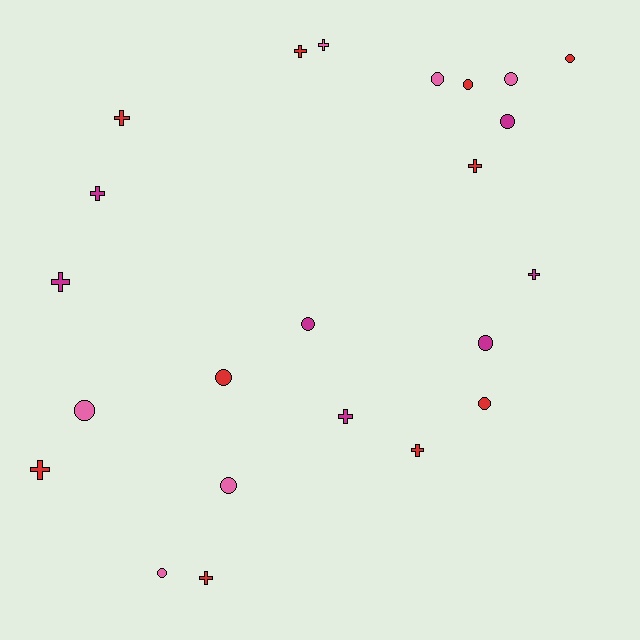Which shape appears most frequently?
Circle, with 12 objects.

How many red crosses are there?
There are 6 red crosses.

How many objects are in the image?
There are 23 objects.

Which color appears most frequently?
Red, with 10 objects.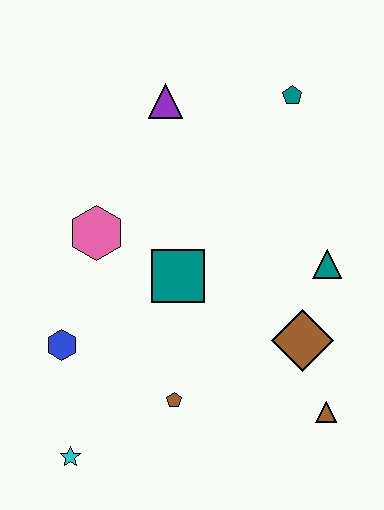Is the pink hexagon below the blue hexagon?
No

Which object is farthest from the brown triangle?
The purple triangle is farthest from the brown triangle.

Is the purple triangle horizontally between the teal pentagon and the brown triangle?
No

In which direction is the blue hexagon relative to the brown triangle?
The blue hexagon is to the left of the brown triangle.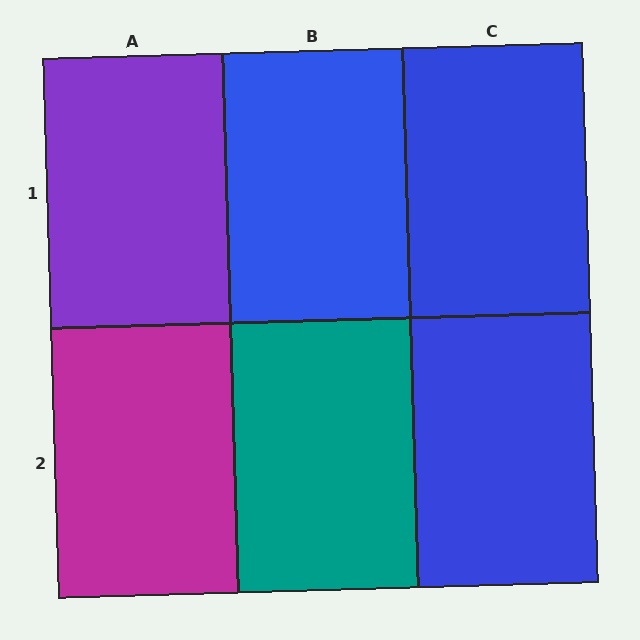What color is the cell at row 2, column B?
Teal.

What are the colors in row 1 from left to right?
Purple, blue, blue.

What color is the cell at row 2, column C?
Blue.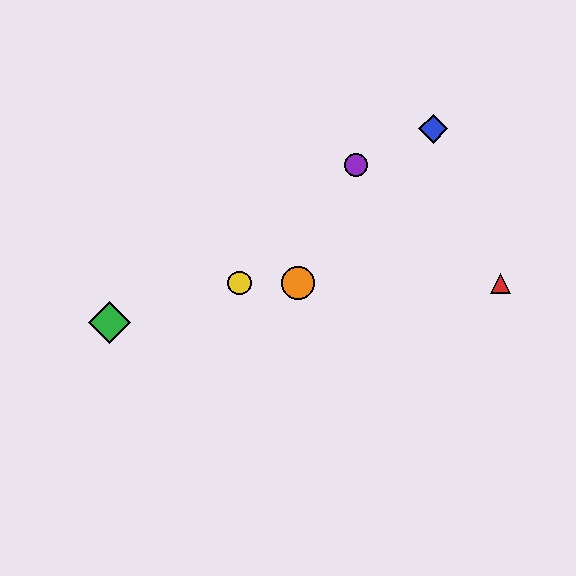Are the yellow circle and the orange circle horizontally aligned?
Yes, both are at y≈283.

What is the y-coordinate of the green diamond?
The green diamond is at y≈323.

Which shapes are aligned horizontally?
The red triangle, the yellow circle, the orange circle are aligned horizontally.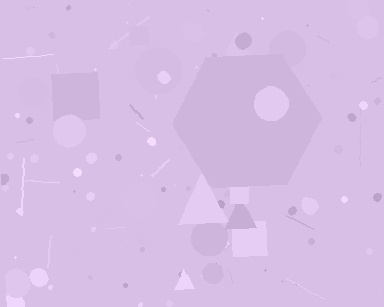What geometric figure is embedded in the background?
A hexagon is embedded in the background.